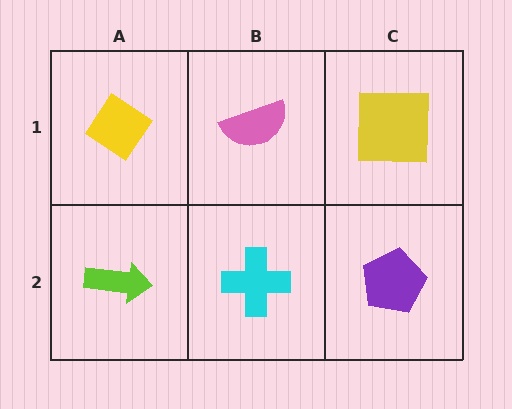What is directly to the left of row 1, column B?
A yellow diamond.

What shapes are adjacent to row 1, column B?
A cyan cross (row 2, column B), a yellow diamond (row 1, column A), a yellow square (row 1, column C).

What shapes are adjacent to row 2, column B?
A pink semicircle (row 1, column B), a lime arrow (row 2, column A), a purple pentagon (row 2, column C).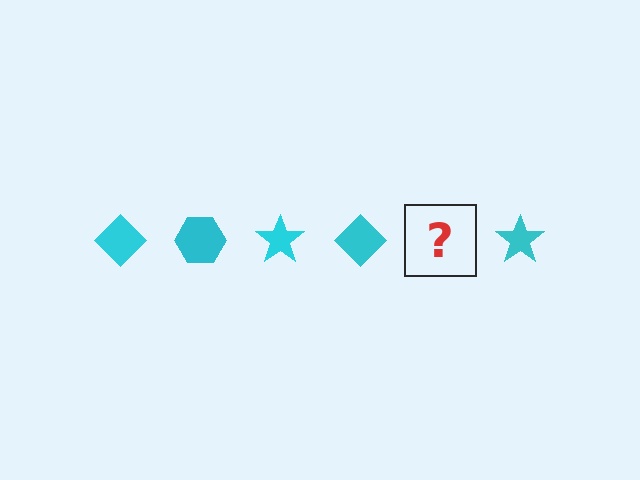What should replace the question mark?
The question mark should be replaced with a cyan hexagon.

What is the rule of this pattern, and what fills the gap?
The rule is that the pattern cycles through diamond, hexagon, star shapes in cyan. The gap should be filled with a cyan hexagon.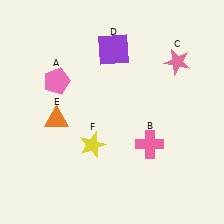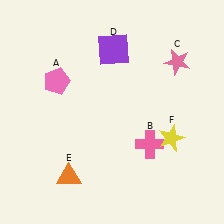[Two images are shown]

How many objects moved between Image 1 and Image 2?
2 objects moved between the two images.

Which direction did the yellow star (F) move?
The yellow star (F) moved right.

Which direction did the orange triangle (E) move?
The orange triangle (E) moved down.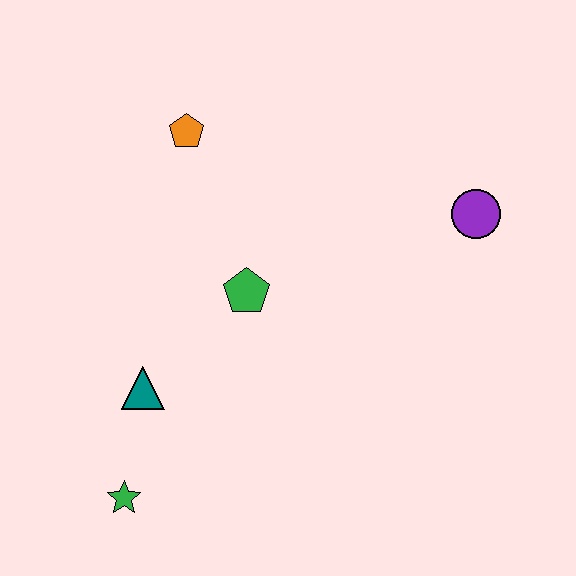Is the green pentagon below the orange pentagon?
Yes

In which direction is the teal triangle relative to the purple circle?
The teal triangle is to the left of the purple circle.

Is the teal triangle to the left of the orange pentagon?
Yes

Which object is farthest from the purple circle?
The green star is farthest from the purple circle.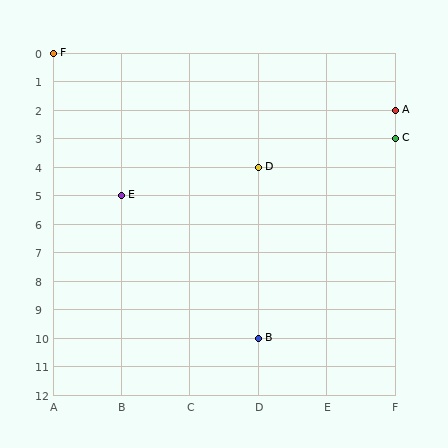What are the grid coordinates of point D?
Point D is at grid coordinates (D, 4).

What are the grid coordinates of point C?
Point C is at grid coordinates (F, 3).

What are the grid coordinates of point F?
Point F is at grid coordinates (A, 0).